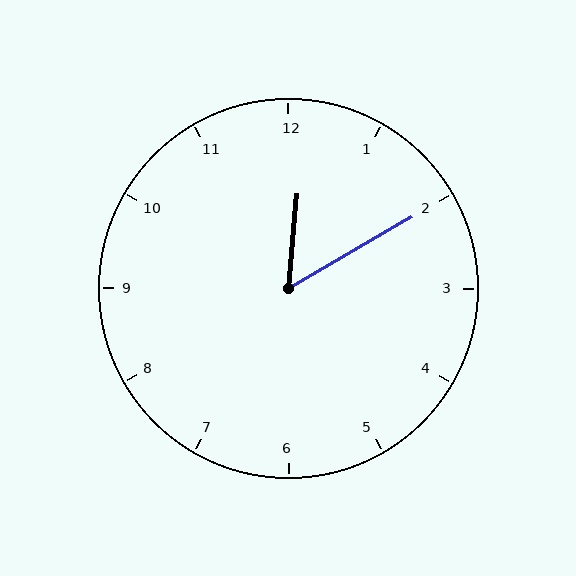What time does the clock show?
12:10.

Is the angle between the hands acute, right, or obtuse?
It is acute.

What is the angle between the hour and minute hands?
Approximately 55 degrees.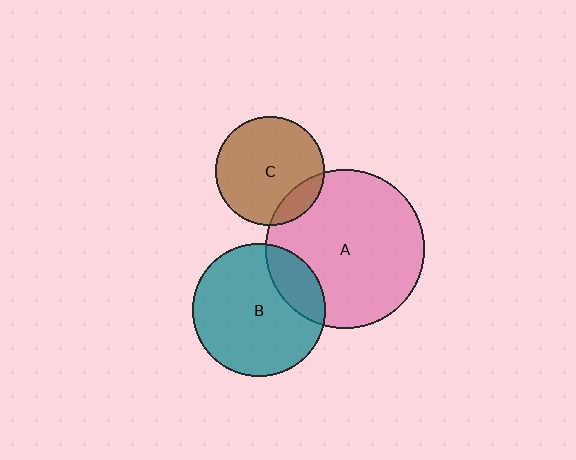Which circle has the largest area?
Circle A (pink).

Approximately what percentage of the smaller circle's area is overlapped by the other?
Approximately 20%.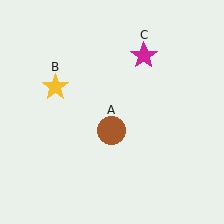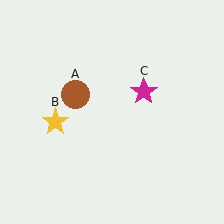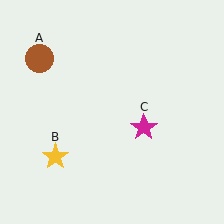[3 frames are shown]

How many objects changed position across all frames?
3 objects changed position: brown circle (object A), yellow star (object B), magenta star (object C).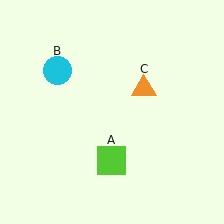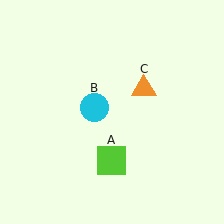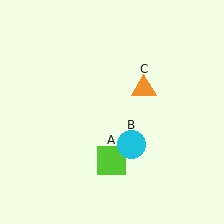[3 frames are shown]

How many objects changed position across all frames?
1 object changed position: cyan circle (object B).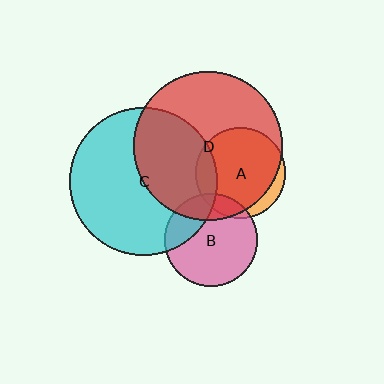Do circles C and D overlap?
Yes.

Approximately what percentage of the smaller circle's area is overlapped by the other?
Approximately 40%.